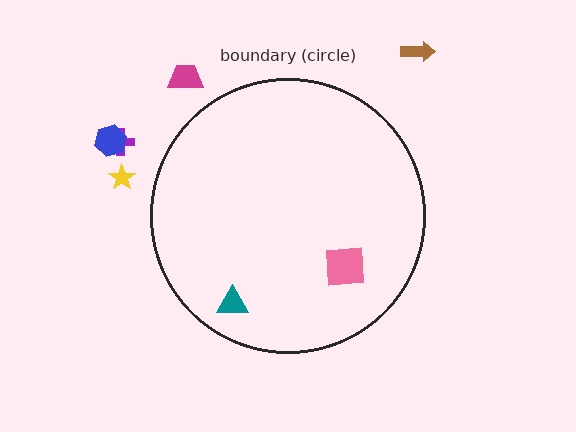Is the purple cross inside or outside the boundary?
Outside.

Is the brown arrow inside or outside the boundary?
Outside.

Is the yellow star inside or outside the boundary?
Outside.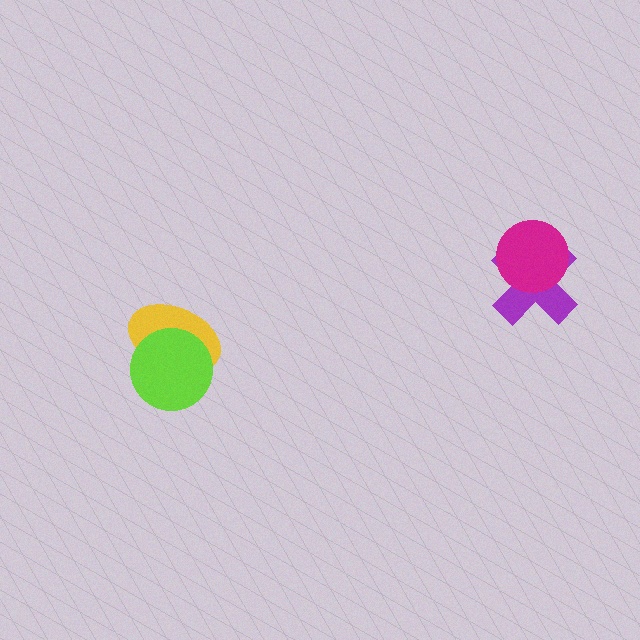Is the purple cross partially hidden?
Yes, it is partially covered by another shape.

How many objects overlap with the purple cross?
1 object overlaps with the purple cross.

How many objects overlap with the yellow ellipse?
1 object overlaps with the yellow ellipse.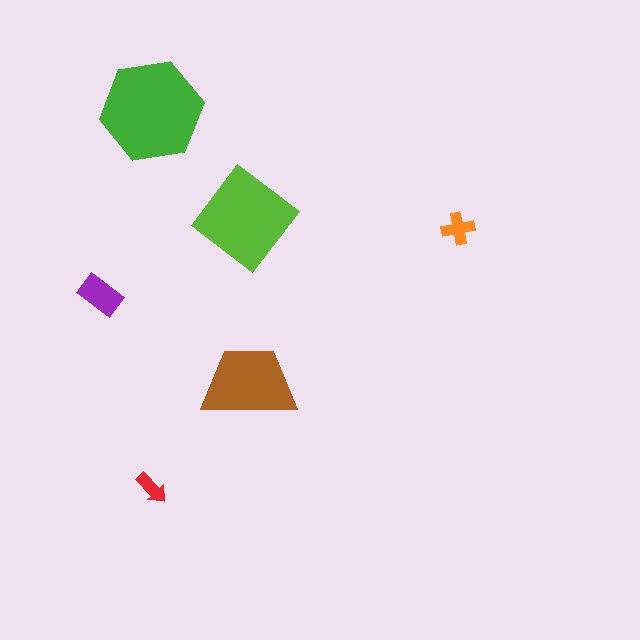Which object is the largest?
The green hexagon.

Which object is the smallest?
The red arrow.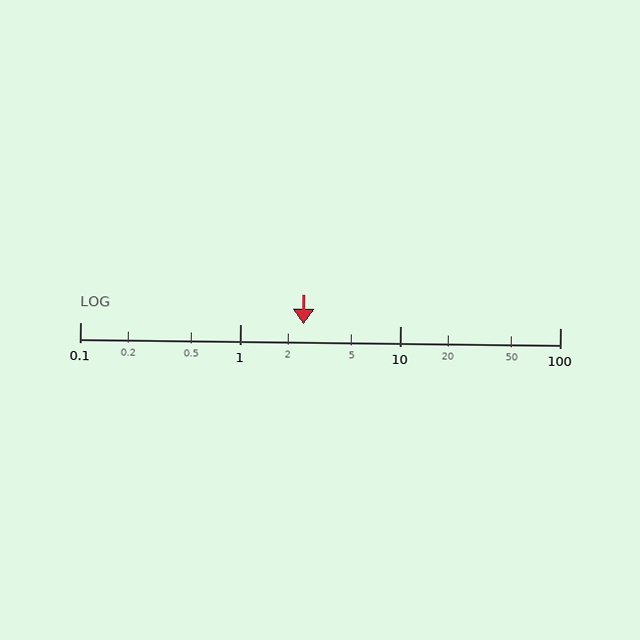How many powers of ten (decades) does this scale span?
The scale spans 3 decades, from 0.1 to 100.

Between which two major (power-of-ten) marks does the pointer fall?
The pointer is between 1 and 10.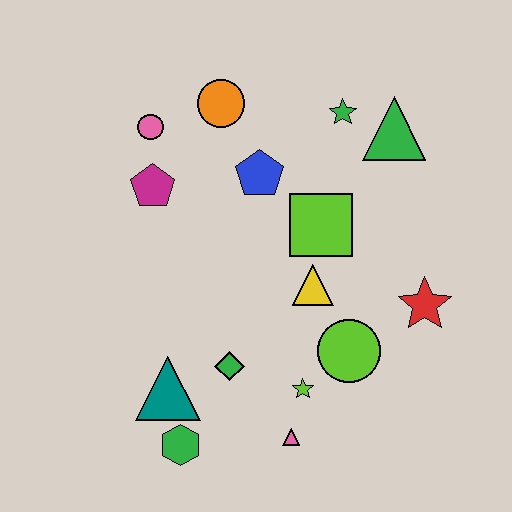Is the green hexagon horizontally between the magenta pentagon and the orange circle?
Yes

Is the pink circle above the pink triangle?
Yes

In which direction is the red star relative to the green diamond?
The red star is to the right of the green diamond.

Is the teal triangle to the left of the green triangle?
Yes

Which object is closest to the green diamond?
The teal triangle is closest to the green diamond.